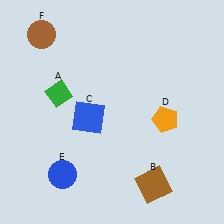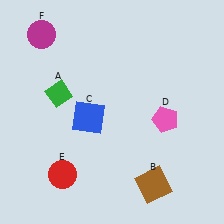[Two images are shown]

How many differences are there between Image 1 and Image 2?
There are 3 differences between the two images.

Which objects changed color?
D changed from orange to pink. E changed from blue to red. F changed from brown to magenta.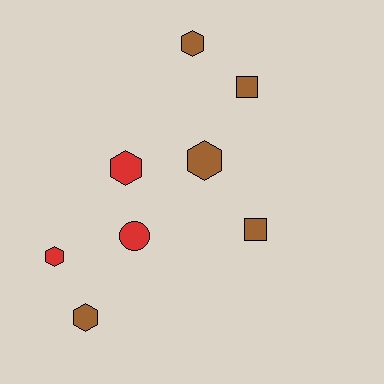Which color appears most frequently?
Brown, with 5 objects.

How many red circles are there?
There is 1 red circle.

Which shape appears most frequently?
Hexagon, with 5 objects.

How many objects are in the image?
There are 8 objects.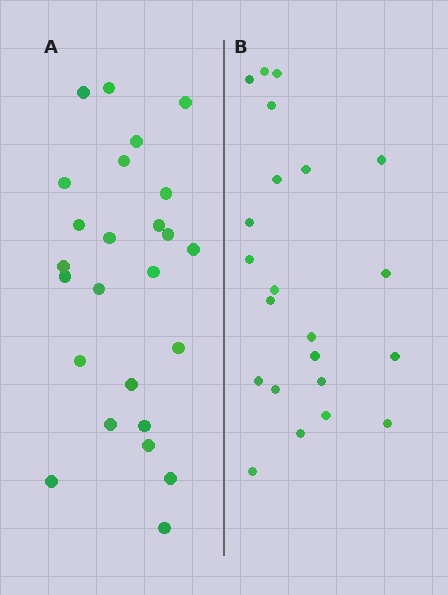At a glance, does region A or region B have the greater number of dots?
Region A (the left region) has more dots.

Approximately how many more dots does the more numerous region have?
Region A has just a few more — roughly 2 or 3 more dots than region B.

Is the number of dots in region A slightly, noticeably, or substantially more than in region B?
Region A has only slightly more — the two regions are fairly close. The ratio is roughly 1.1 to 1.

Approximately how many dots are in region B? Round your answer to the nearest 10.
About 20 dots. (The exact count is 22, which rounds to 20.)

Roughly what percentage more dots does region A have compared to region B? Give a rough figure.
About 15% more.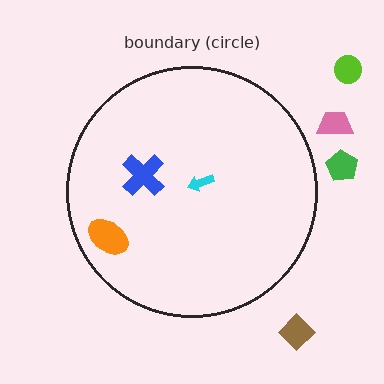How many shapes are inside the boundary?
3 inside, 4 outside.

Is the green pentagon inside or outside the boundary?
Outside.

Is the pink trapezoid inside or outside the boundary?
Outside.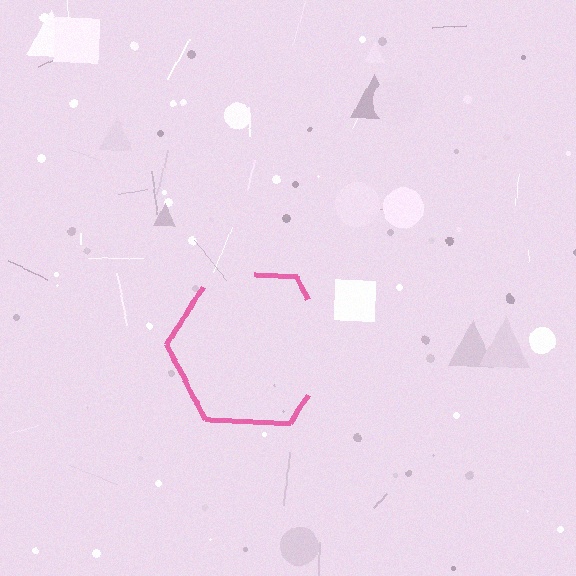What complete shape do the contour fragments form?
The contour fragments form a hexagon.